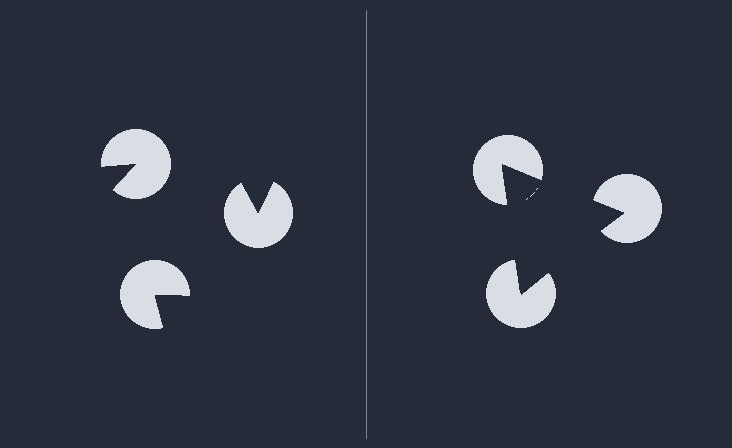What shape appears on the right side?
An illusory triangle.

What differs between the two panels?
The pac-man discs are positioned identically on both sides; only the wedge orientations differ. On the right they align to a triangle; on the left they are misaligned.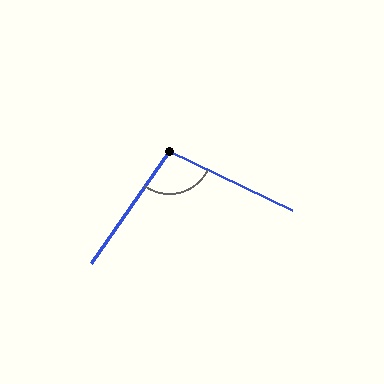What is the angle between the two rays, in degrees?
Approximately 99 degrees.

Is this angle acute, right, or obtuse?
It is obtuse.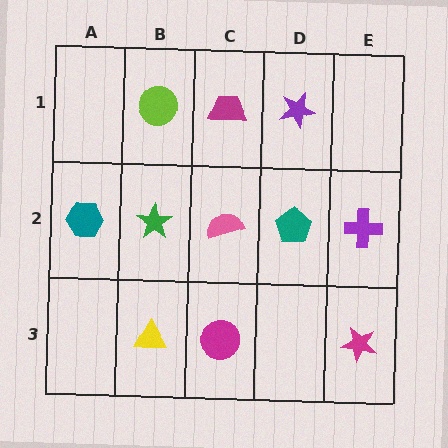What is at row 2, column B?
A green star.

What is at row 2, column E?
A purple cross.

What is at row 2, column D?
A teal pentagon.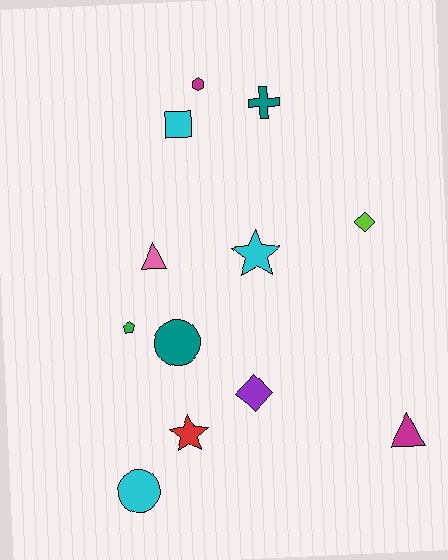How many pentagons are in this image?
There is 1 pentagon.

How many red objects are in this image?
There is 1 red object.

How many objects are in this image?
There are 12 objects.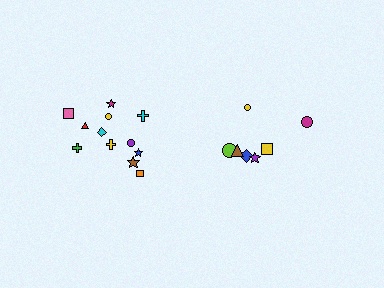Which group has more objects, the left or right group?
The left group.